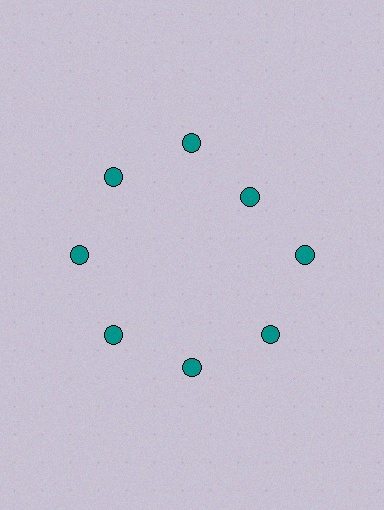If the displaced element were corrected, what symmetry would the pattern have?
It would have 8-fold rotational symmetry — the pattern would map onto itself every 45 degrees.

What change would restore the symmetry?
The symmetry would be restored by moving it outward, back onto the ring so that all 8 circles sit at equal angles and equal distance from the center.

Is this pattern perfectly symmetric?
No. The 8 teal circles are arranged in a ring, but one element near the 2 o'clock position is pulled inward toward the center, breaking the 8-fold rotational symmetry.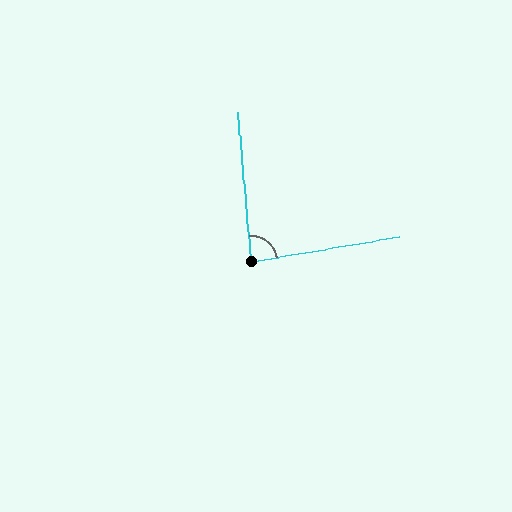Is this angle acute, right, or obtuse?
It is approximately a right angle.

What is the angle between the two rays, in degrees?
Approximately 86 degrees.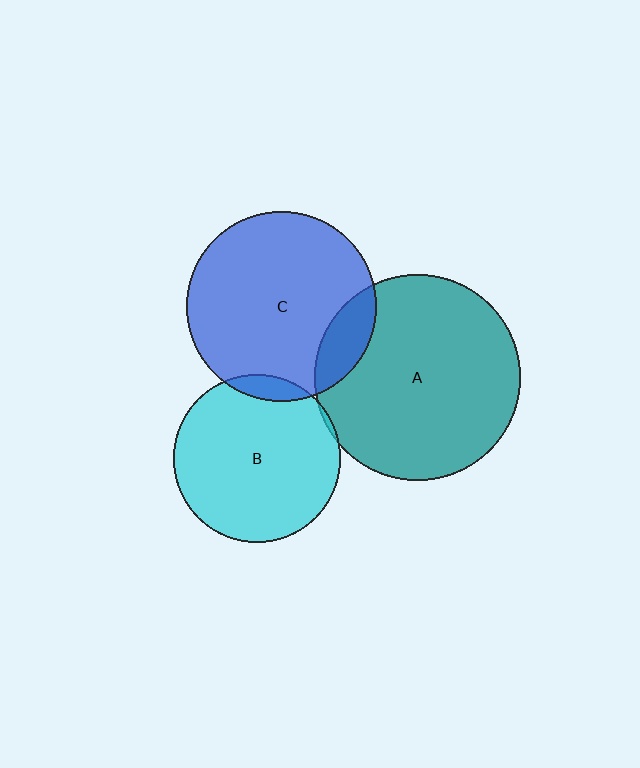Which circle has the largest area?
Circle A (teal).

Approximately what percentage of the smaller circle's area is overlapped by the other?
Approximately 15%.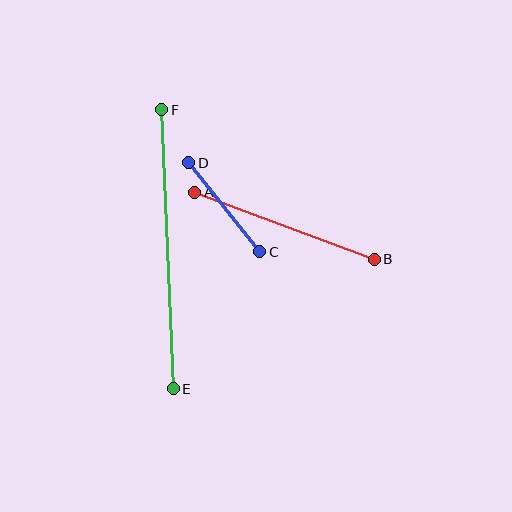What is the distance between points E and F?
The distance is approximately 279 pixels.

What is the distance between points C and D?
The distance is approximately 114 pixels.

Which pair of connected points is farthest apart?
Points E and F are farthest apart.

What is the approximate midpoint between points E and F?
The midpoint is at approximately (168, 249) pixels.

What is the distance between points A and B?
The distance is approximately 191 pixels.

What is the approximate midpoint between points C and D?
The midpoint is at approximately (224, 207) pixels.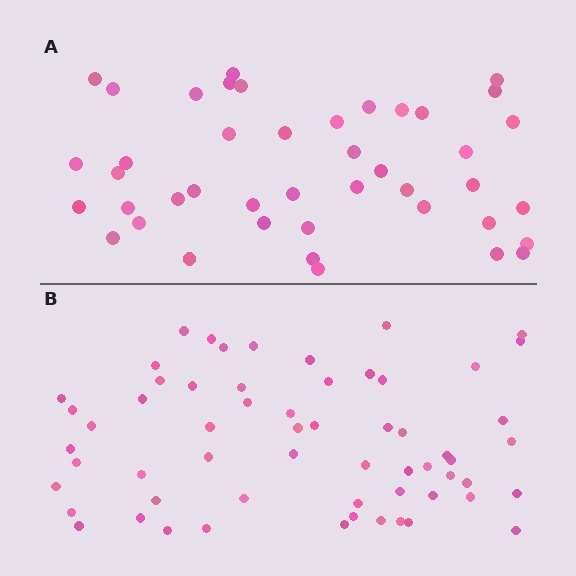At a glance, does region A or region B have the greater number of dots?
Region B (the bottom region) has more dots.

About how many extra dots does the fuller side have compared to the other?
Region B has approximately 15 more dots than region A.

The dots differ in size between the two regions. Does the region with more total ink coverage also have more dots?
No. Region A has more total ink coverage because its dots are larger, but region B actually contains more individual dots. Total area can be misleading — the number of items is what matters here.